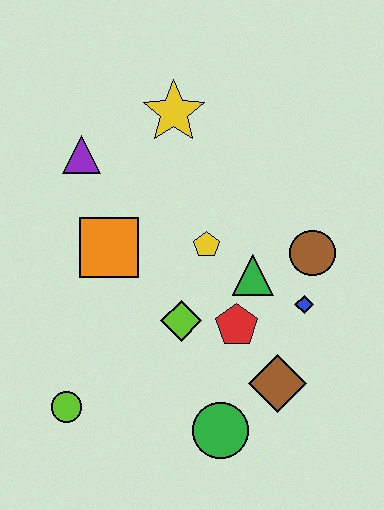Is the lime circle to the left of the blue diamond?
Yes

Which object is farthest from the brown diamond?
The purple triangle is farthest from the brown diamond.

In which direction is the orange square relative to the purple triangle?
The orange square is below the purple triangle.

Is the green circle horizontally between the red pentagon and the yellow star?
Yes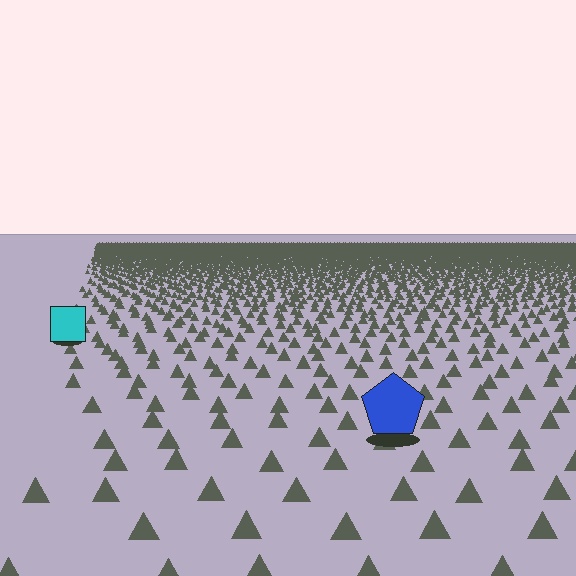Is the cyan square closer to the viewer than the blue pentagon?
No. The blue pentagon is closer — you can tell from the texture gradient: the ground texture is coarser near it.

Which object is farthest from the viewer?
The cyan square is farthest from the viewer. It appears smaller and the ground texture around it is denser.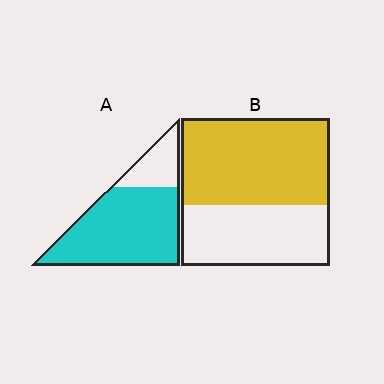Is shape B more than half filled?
Yes.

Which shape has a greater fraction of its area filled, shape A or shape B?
Shape A.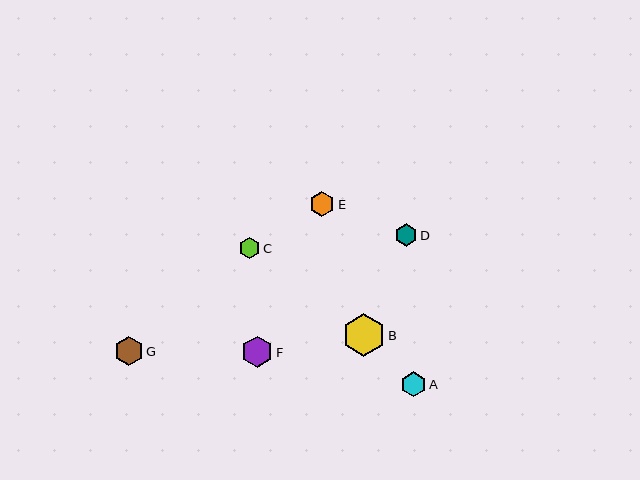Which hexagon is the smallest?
Hexagon C is the smallest with a size of approximately 21 pixels.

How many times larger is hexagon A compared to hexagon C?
Hexagon A is approximately 1.2 times the size of hexagon C.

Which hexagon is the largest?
Hexagon B is the largest with a size of approximately 43 pixels.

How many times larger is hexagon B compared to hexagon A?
Hexagon B is approximately 1.7 times the size of hexagon A.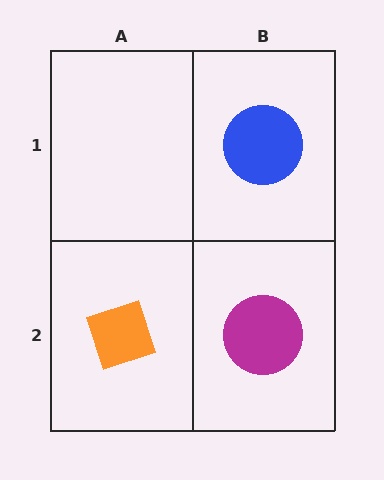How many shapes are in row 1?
1 shape.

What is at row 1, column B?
A blue circle.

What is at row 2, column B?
A magenta circle.